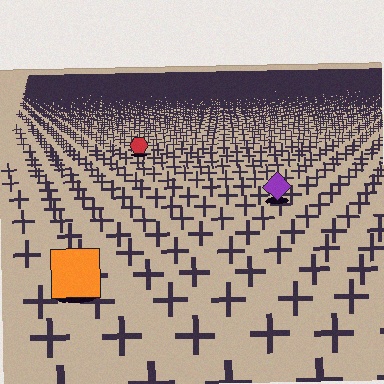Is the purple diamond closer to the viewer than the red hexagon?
Yes. The purple diamond is closer — you can tell from the texture gradient: the ground texture is coarser near it.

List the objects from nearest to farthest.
From nearest to farthest: the orange square, the purple diamond, the red hexagon.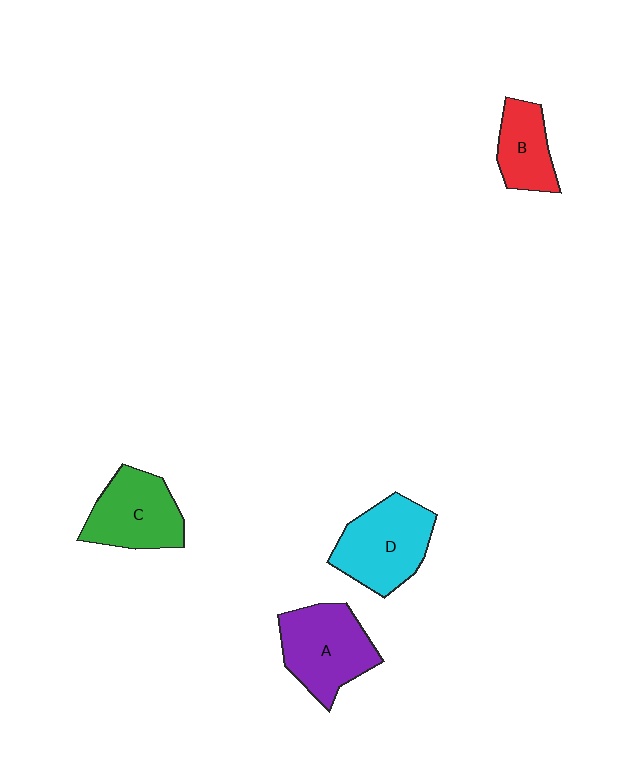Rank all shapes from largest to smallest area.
From largest to smallest: A (purple), D (cyan), C (green), B (red).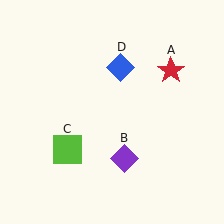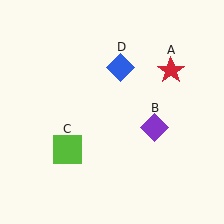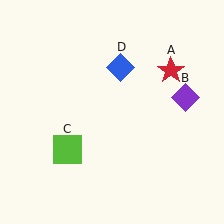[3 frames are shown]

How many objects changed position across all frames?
1 object changed position: purple diamond (object B).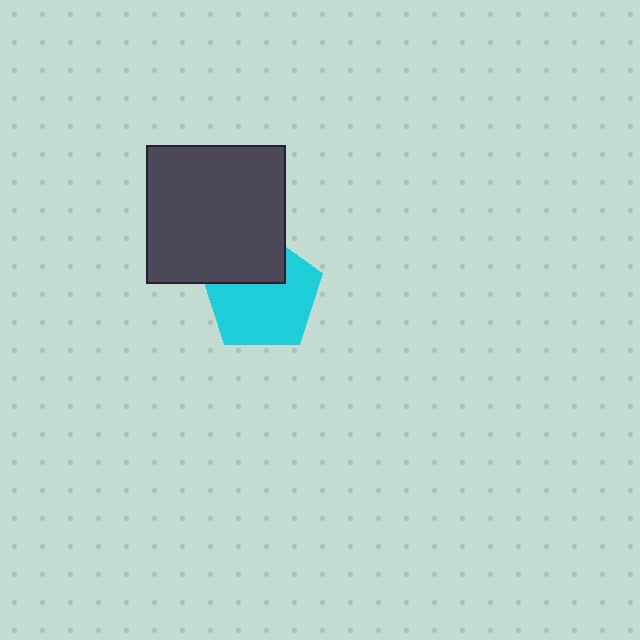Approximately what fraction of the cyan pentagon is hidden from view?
Roughly 31% of the cyan pentagon is hidden behind the dark gray square.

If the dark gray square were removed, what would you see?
You would see the complete cyan pentagon.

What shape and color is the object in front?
The object in front is a dark gray square.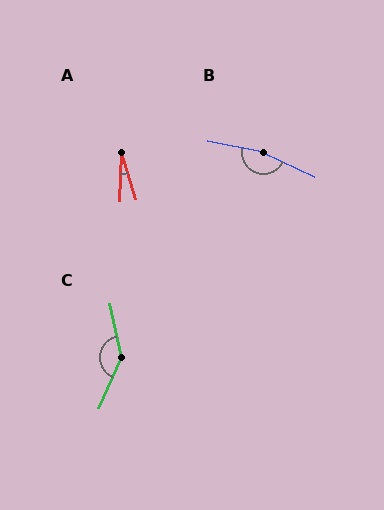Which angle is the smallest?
A, at approximately 19 degrees.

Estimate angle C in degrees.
Approximately 145 degrees.